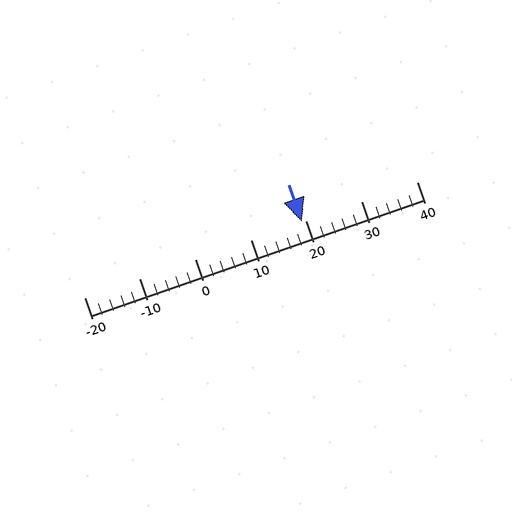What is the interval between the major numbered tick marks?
The major tick marks are spaced 10 units apart.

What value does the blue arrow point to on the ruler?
The blue arrow points to approximately 19.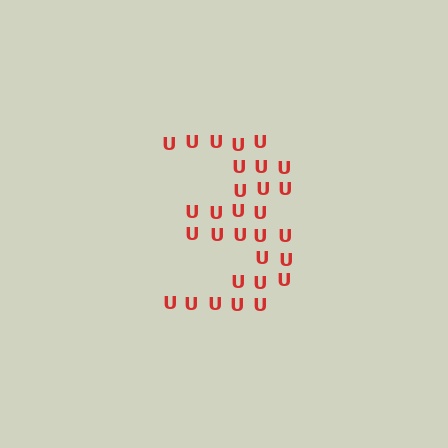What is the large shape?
The large shape is the digit 3.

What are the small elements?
The small elements are letter U's.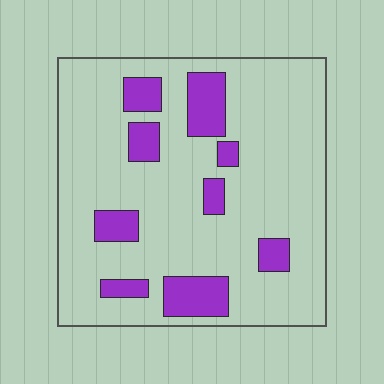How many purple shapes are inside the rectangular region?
9.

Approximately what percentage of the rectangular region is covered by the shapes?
Approximately 15%.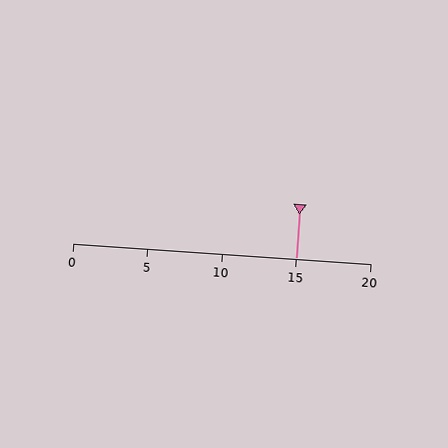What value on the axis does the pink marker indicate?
The marker indicates approximately 15.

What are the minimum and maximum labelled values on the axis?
The axis runs from 0 to 20.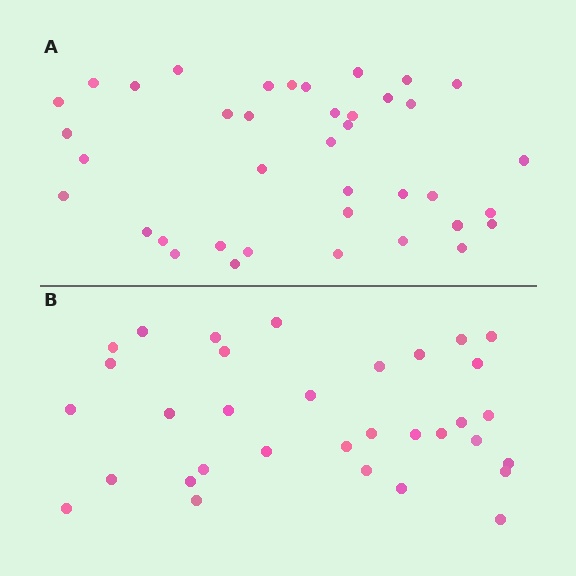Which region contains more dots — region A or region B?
Region A (the top region) has more dots.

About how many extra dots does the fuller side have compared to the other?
Region A has about 6 more dots than region B.